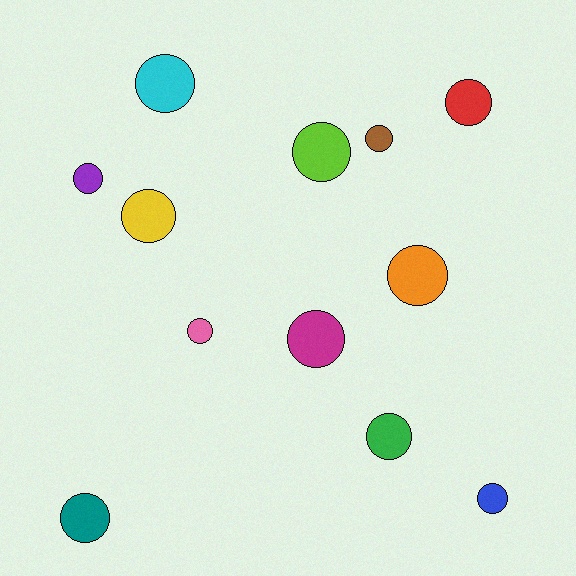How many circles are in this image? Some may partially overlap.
There are 12 circles.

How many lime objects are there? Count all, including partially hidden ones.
There is 1 lime object.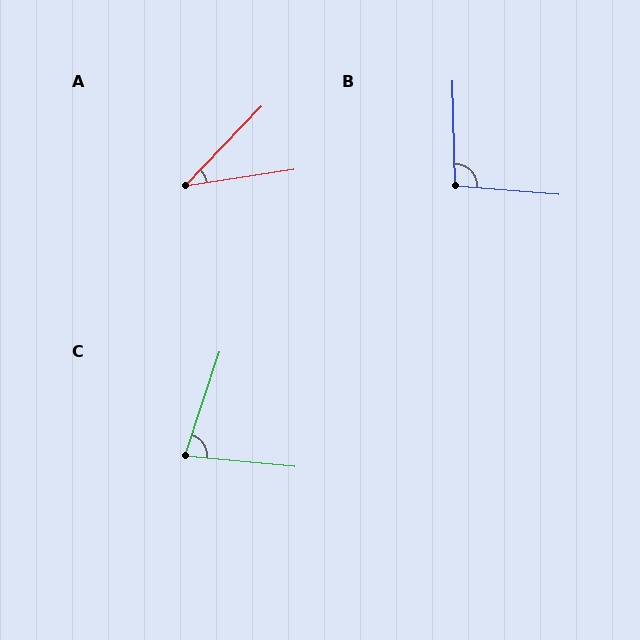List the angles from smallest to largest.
A (37°), C (77°), B (96°).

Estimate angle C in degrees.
Approximately 77 degrees.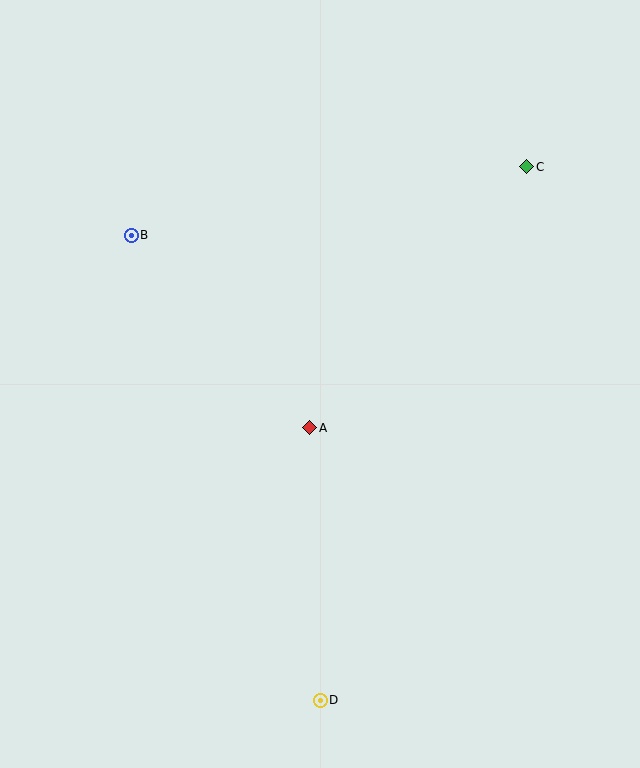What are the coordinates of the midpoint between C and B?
The midpoint between C and B is at (329, 201).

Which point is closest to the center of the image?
Point A at (310, 428) is closest to the center.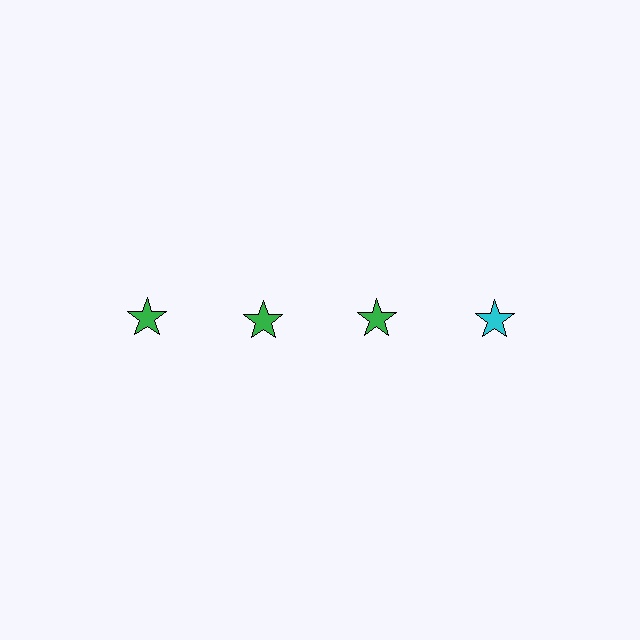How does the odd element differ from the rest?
It has a different color: cyan instead of green.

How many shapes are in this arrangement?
There are 4 shapes arranged in a grid pattern.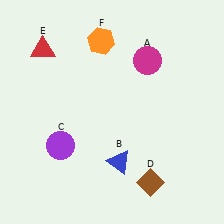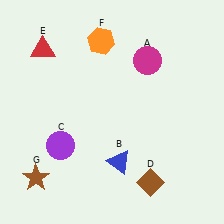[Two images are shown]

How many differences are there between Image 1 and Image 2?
There is 1 difference between the two images.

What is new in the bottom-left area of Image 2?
A brown star (G) was added in the bottom-left area of Image 2.